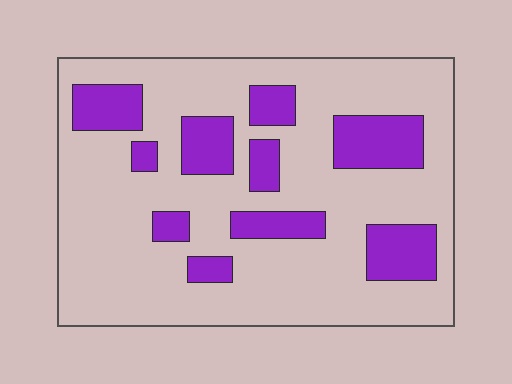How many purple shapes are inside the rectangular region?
10.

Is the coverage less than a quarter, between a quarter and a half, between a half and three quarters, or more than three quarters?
Less than a quarter.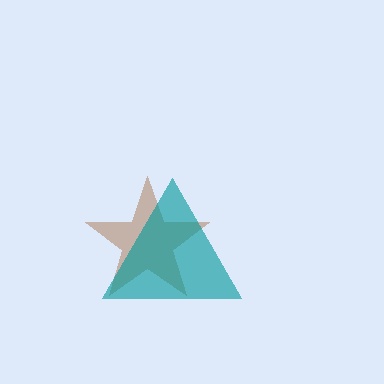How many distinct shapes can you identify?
There are 2 distinct shapes: a brown star, a teal triangle.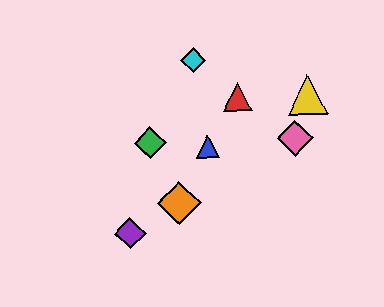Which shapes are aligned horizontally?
The red triangle, the yellow triangle are aligned horizontally.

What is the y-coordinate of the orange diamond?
The orange diamond is at y≈203.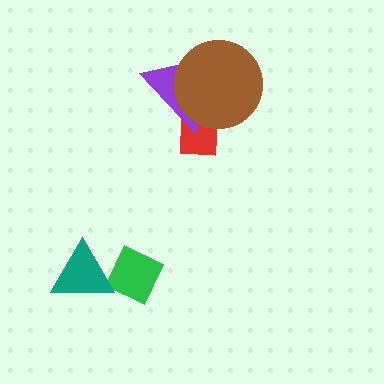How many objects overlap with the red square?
2 objects overlap with the red square.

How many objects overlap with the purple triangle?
2 objects overlap with the purple triangle.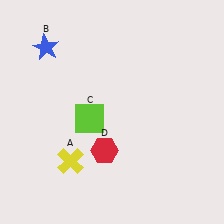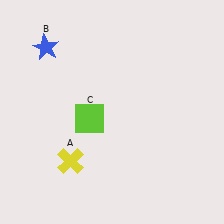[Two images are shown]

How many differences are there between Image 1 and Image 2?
There is 1 difference between the two images.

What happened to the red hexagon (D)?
The red hexagon (D) was removed in Image 2. It was in the bottom-left area of Image 1.